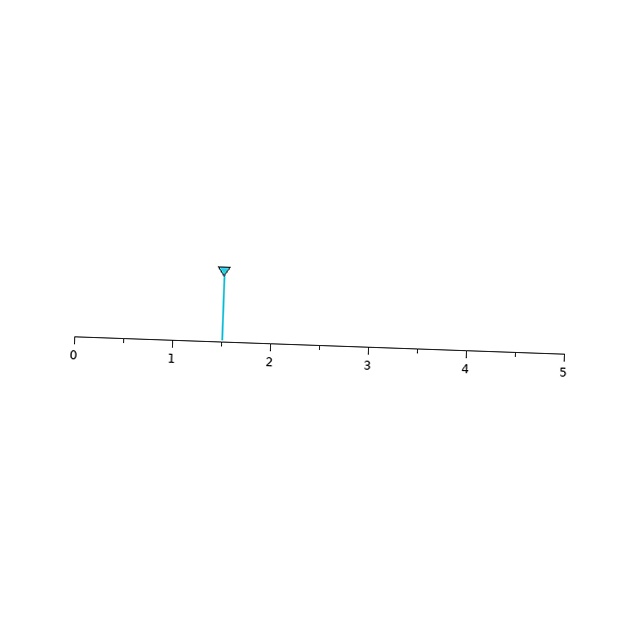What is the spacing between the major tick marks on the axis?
The major ticks are spaced 1 apart.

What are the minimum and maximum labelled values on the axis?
The axis runs from 0 to 5.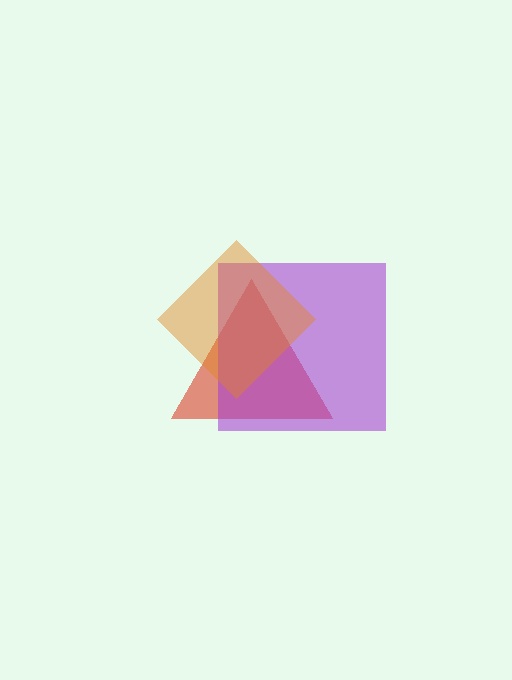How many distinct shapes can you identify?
There are 3 distinct shapes: a red triangle, a purple square, an orange diamond.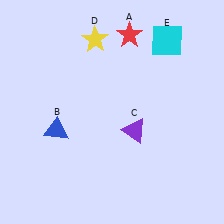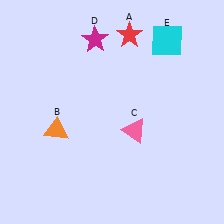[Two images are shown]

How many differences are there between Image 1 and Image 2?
There are 3 differences between the two images.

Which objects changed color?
B changed from blue to orange. C changed from purple to pink. D changed from yellow to magenta.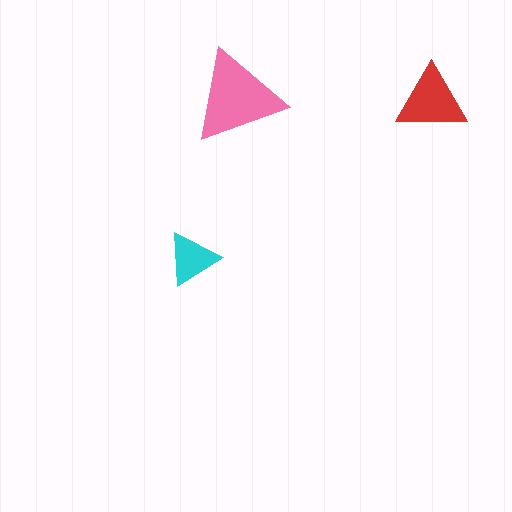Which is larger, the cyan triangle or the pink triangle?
The pink one.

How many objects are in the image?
There are 3 objects in the image.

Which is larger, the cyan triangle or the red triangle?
The red one.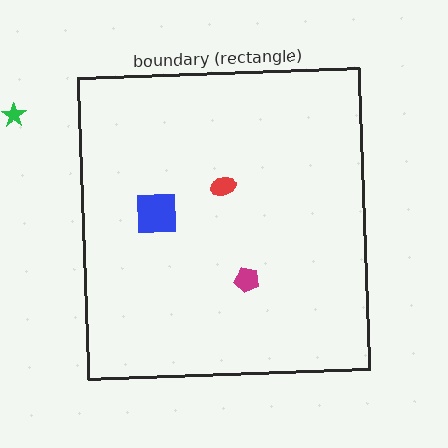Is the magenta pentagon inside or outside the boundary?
Inside.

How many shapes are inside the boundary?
3 inside, 1 outside.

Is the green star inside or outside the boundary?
Outside.